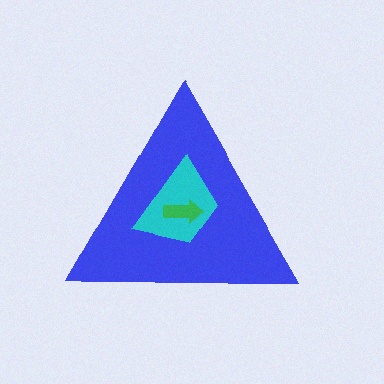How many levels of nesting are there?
3.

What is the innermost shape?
The green arrow.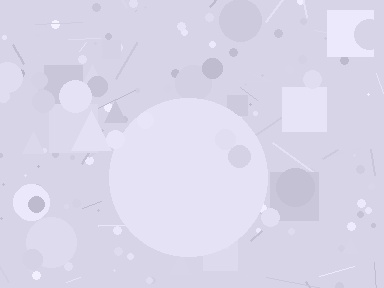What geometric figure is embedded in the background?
A circle is embedded in the background.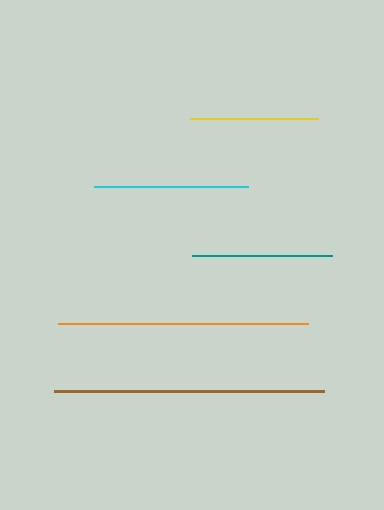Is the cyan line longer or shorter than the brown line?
The brown line is longer than the cyan line.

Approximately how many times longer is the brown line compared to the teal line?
The brown line is approximately 1.9 times the length of the teal line.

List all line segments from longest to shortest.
From longest to shortest: brown, orange, cyan, teal, yellow.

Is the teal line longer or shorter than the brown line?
The brown line is longer than the teal line.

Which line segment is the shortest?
The yellow line is the shortest at approximately 129 pixels.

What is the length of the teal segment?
The teal segment is approximately 140 pixels long.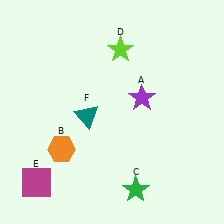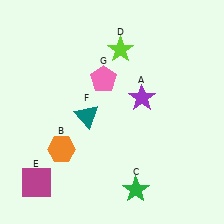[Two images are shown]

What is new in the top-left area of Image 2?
A pink pentagon (G) was added in the top-left area of Image 2.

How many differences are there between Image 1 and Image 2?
There is 1 difference between the two images.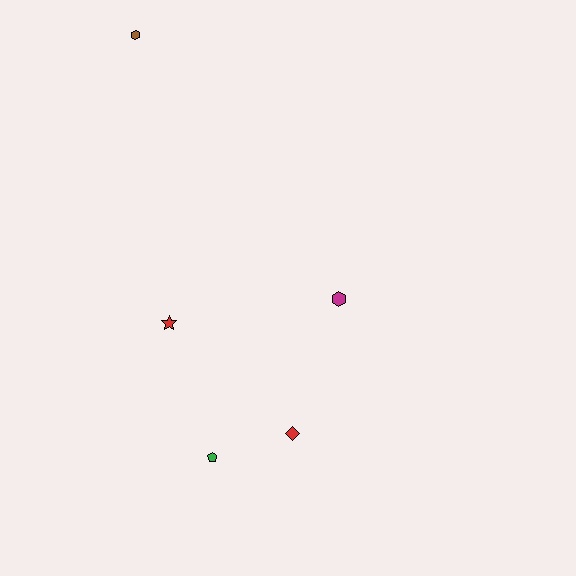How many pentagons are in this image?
There is 1 pentagon.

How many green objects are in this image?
There is 1 green object.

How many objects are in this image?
There are 5 objects.